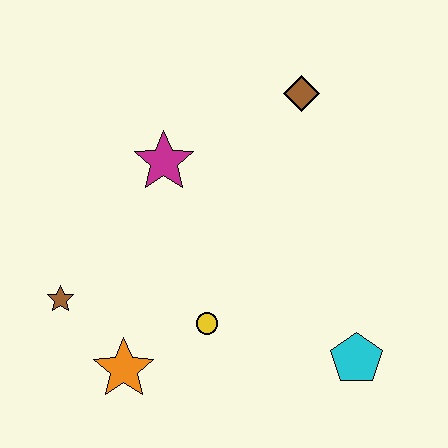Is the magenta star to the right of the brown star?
Yes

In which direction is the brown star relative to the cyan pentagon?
The brown star is to the left of the cyan pentagon.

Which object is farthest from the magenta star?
The cyan pentagon is farthest from the magenta star.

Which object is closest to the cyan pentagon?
The yellow circle is closest to the cyan pentagon.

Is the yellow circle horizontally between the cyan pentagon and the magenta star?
Yes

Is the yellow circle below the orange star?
No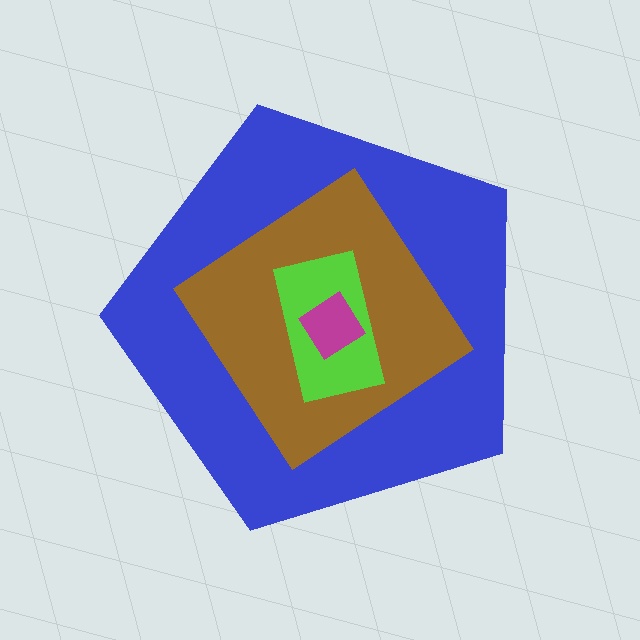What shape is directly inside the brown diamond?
The lime rectangle.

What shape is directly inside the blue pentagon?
The brown diamond.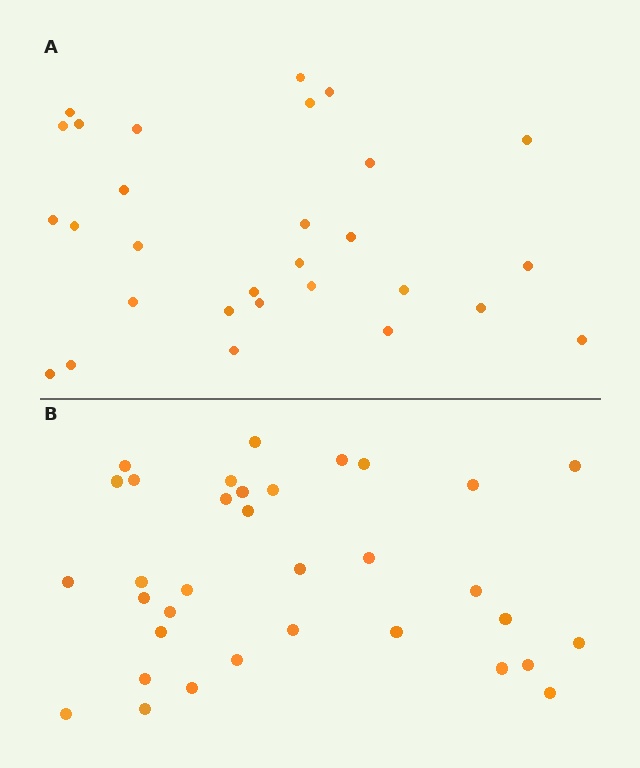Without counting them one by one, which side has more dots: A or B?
Region B (the bottom region) has more dots.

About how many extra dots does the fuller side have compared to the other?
Region B has about 5 more dots than region A.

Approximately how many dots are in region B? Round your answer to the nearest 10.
About 30 dots. (The exact count is 34, which rounds to 30.)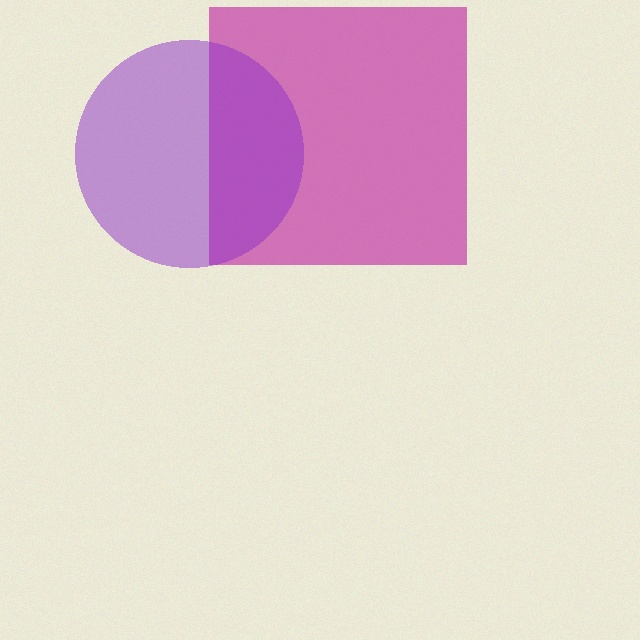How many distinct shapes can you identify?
There are 2 distinct shapes: a magenta square, a purple circle.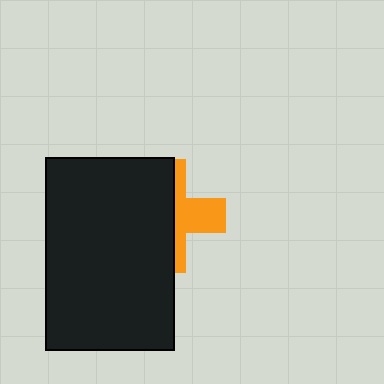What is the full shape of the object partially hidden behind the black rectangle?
The partially hidden object is an orange cross.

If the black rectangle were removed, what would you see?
You would see the complete orange cross.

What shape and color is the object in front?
The object in front is a black rectangle.